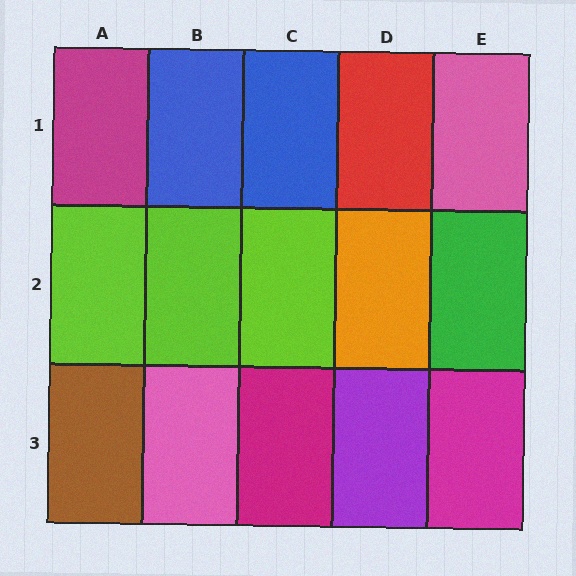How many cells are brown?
1 cell is brown.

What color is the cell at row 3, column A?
Brown.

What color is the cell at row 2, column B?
Lime.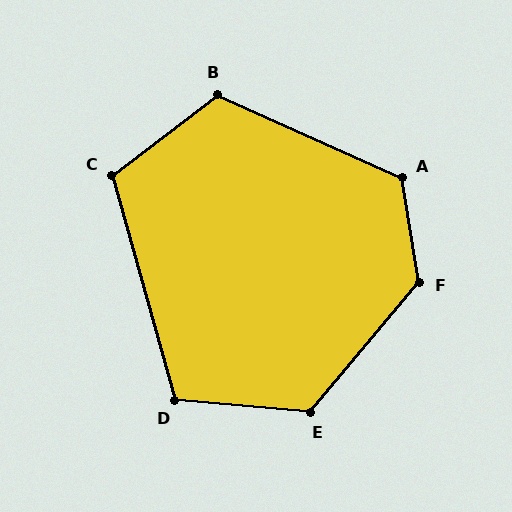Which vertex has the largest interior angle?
F, at approximately 131 degrees.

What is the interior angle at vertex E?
Approximately 125 degrees (obtuse).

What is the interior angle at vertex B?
Approximately 119 degrees (obtuse).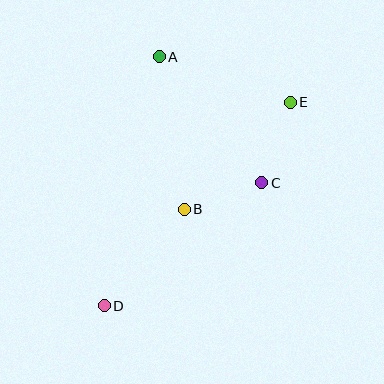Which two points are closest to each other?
Points B and C are closest to each other.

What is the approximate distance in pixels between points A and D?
The distance between A and D is approximately 255 pixels.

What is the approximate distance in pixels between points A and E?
The distance between A and E is approximately 139 pixels.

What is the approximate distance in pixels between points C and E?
The distance between C and E is approximately 86 pixels.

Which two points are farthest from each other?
Points D and E are farthest from each other.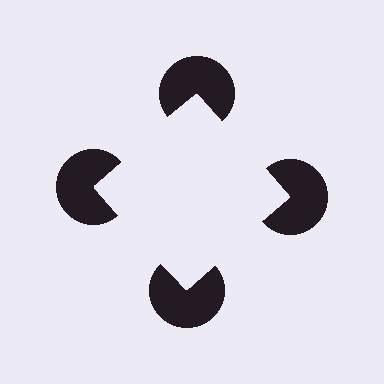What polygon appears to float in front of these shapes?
An illusory square — its edges are inferred from the aligned wedge cuts in the pac-man discs, not physically drawn.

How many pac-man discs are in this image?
There are 4 — one at each vertex of the illusory square.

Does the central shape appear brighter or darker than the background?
It typically appears slightly brighter than the background, even though no actual brightness change is drawn.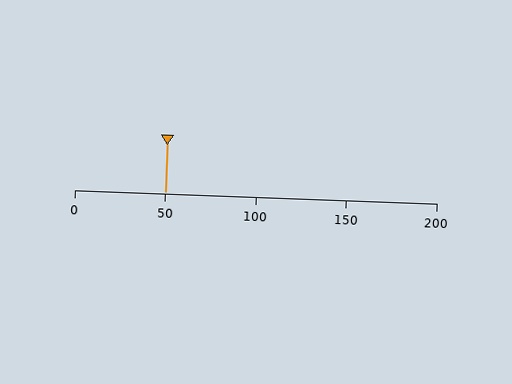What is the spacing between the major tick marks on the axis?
The major ticks are spaced 50 apart.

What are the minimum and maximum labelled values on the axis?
The axis runs from 0 to 200.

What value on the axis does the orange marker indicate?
The marker indicates approximately 50.